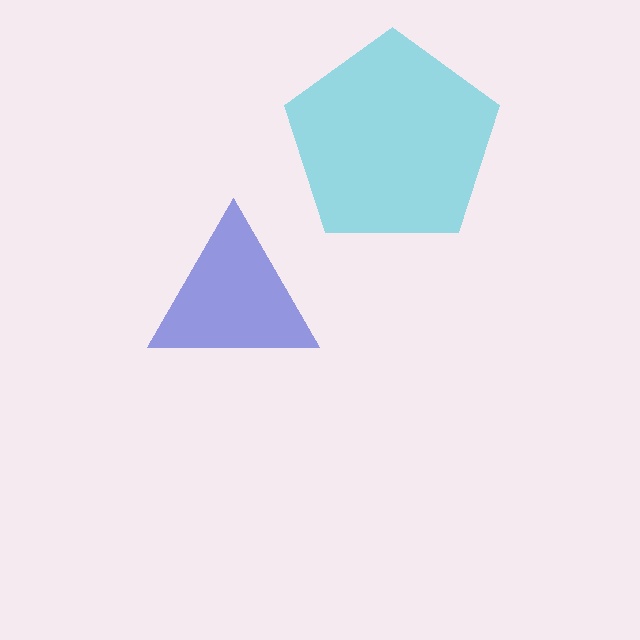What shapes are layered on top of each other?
The layered shapes are: a cyan pentagon, a blue triangle.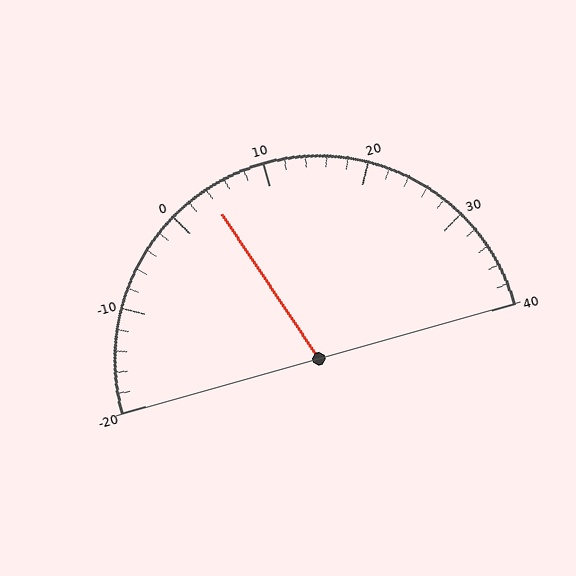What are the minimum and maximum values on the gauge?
The gauge ranges from -20 to 40.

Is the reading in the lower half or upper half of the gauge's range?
The reading is in the lower half of the range (-20 to 40).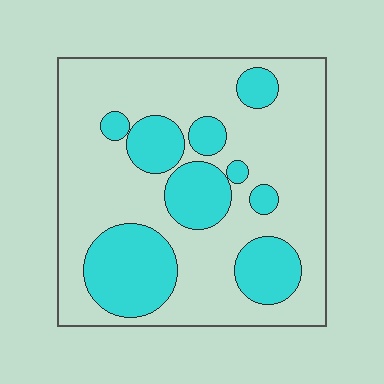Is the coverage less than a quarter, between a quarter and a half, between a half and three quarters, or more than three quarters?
Between a quarter and a half.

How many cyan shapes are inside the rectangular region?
9.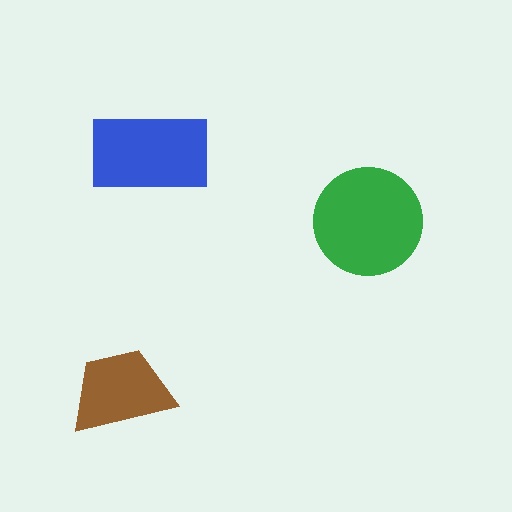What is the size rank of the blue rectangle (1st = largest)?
2nd.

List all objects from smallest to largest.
The brown trapezoid, the blue rectangle, the green circle.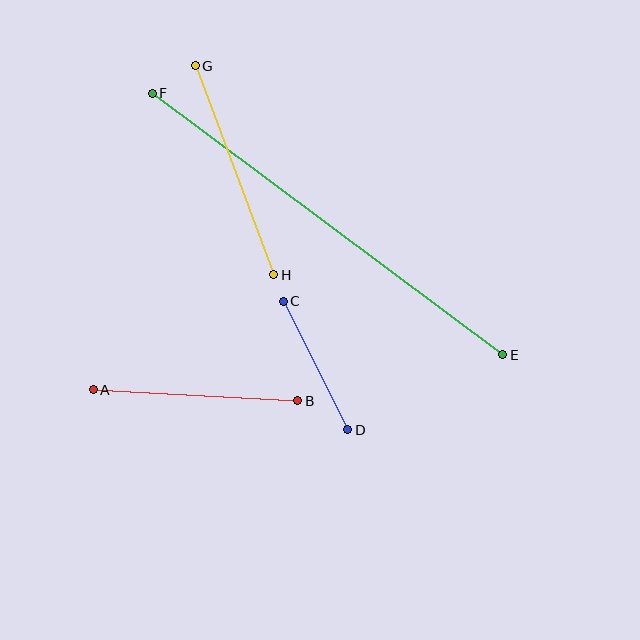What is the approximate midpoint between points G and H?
The midpoint is at approximately (234, 170) pixels.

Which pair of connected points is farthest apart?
Points E and F are farthest apart.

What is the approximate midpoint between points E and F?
The midpoint is at approximately (328, 224) pixels.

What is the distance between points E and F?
The distance is approximately 437 pixels.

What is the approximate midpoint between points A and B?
The midpoint is at approximately (196, 395) pixels.